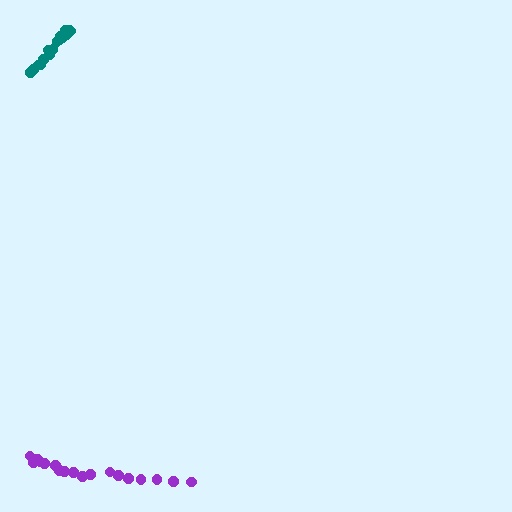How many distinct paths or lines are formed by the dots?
There are 2 distinct paths.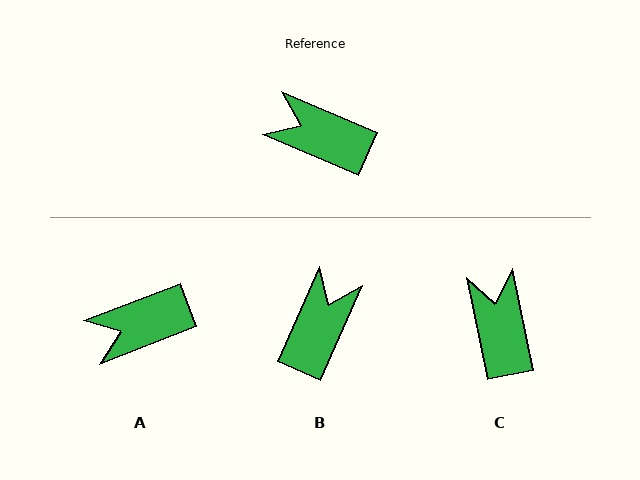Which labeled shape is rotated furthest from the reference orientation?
B, about 91 degrees away.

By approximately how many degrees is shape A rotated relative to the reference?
Approximately 44 degrees counter-clockwise.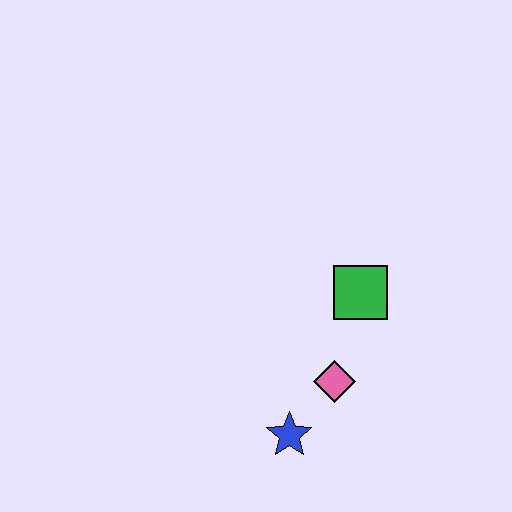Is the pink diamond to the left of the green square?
Yes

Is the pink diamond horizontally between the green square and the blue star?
Yes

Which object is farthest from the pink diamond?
The green square is farthest from the pink diamond.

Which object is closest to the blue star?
The pink diamond is closest to the blue star.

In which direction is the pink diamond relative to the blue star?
The pink diamond is above the blue star.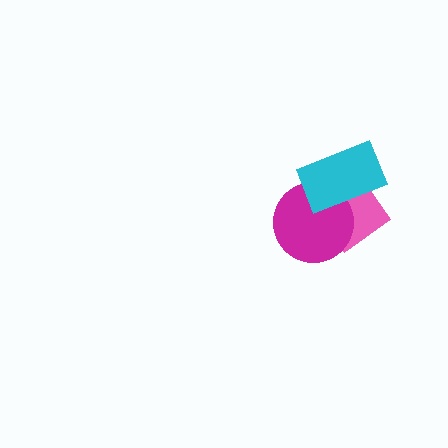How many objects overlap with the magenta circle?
2 objects overlap with the magenta circle.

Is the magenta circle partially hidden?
Yes, it is partially covered by another shape.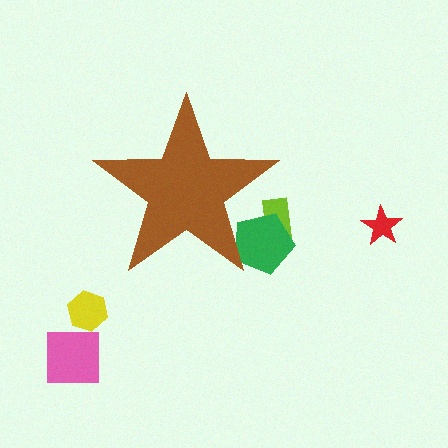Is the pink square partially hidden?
No, the pink square is fully visible.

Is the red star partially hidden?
No, the red star is fully visible.